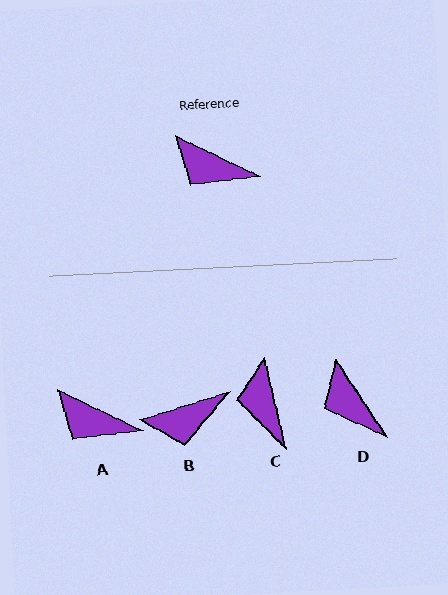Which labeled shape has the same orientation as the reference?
A.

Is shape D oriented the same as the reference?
No, it is off by about 31 degrees.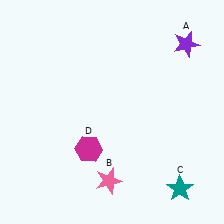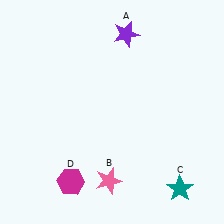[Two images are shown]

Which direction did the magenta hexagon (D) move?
The magenta hexagon (D) moved down.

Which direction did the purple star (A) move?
The purple star (A) moved left.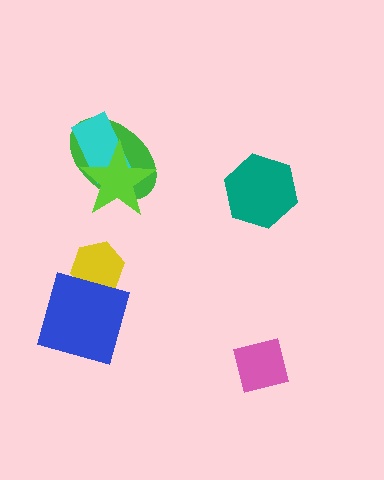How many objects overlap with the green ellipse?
2 objects overlap with the green ellipse.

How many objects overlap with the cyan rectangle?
2 objects overlap with the cyan rectangle.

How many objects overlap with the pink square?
0 objects overlap with the pink square.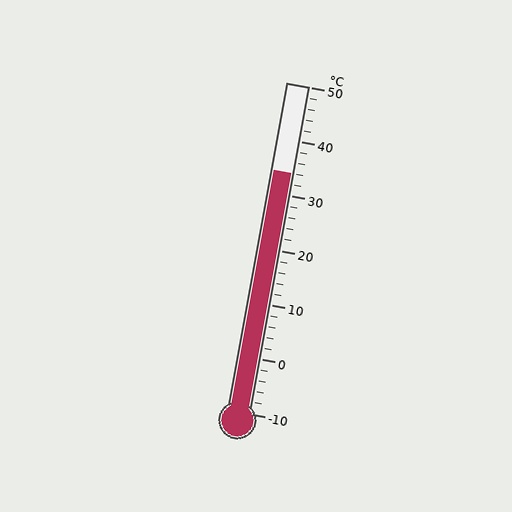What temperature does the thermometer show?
The thermometer shows approximately 34°C.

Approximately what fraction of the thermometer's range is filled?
The thermometer is filled to approximately 75% of its range.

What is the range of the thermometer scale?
The thermometer scale ranges from -10°C to 50°C.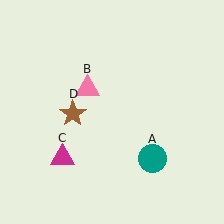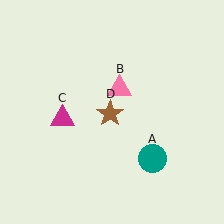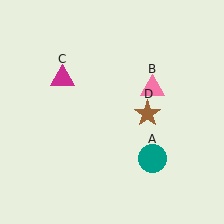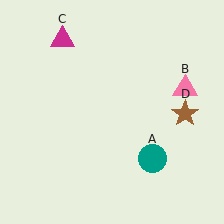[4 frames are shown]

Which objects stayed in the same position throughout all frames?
Teal circle (object A) remained stationary.